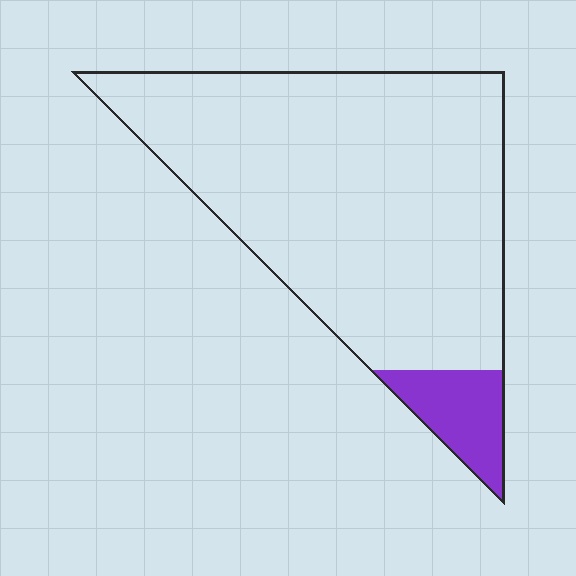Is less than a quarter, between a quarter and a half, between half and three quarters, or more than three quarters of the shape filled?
Less than a quarter.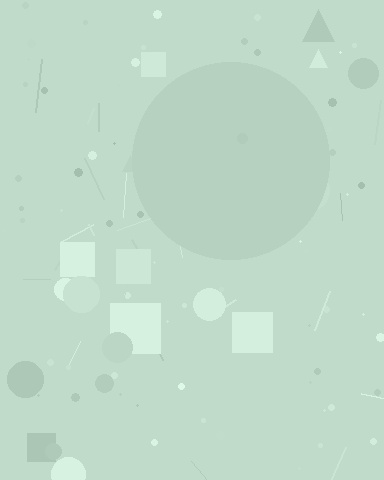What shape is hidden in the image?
A circle is hidden in the image.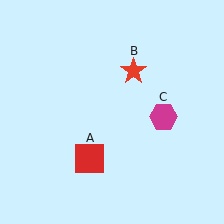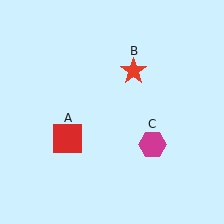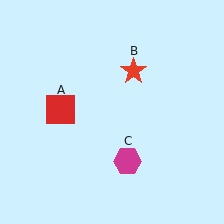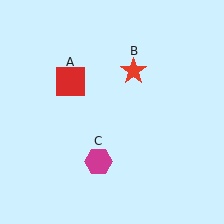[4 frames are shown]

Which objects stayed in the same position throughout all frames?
Red star (object B) remained stationary.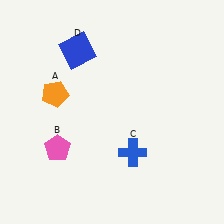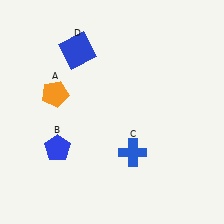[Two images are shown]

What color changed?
The pentagon (B) changed from pink in Image 1 to blue in Image 2.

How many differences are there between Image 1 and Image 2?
There is 1 difference between the two images.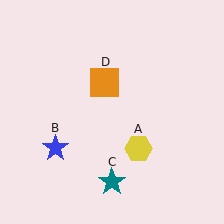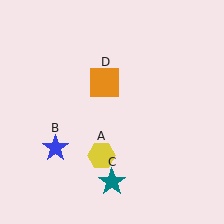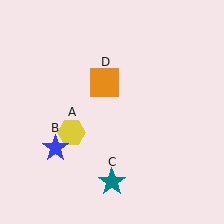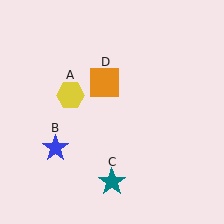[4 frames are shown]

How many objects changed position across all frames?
1 object changed position: yellow hexagon (object A).